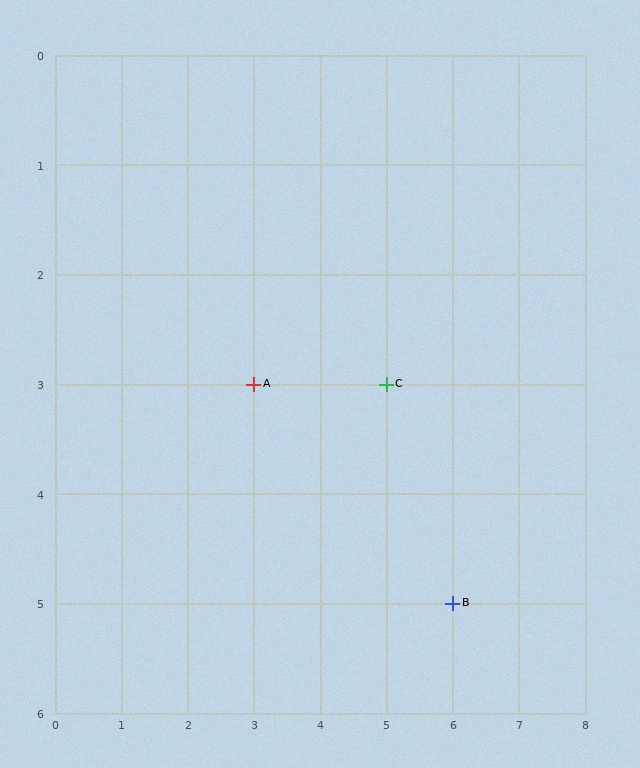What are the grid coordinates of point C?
Point C is at grid coordinates (5, 3).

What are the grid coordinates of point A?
Point A is at grid coordinates (3, 3).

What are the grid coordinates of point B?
Point B is at grid coordinates (6, 5).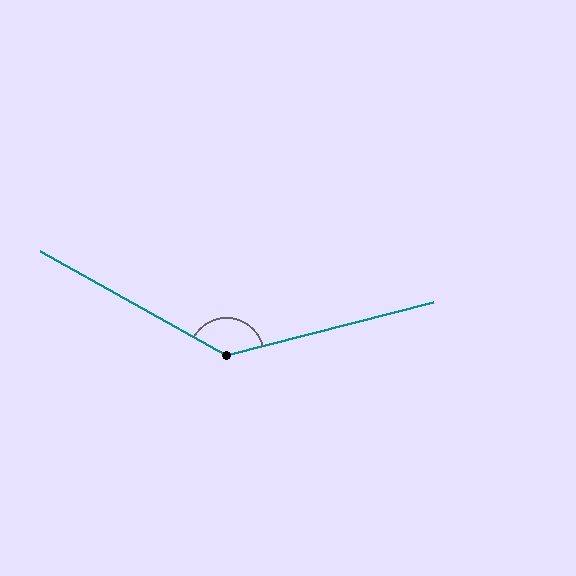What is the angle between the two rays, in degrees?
Approximately 136 degrees.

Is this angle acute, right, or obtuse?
It is obtuse.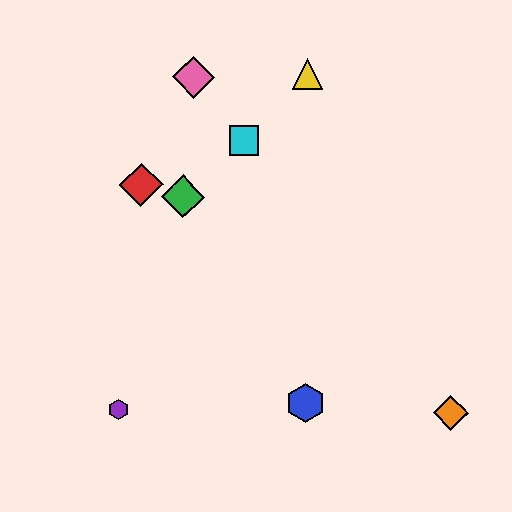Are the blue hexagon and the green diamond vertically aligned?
No, the blue hexagon is at x≈306 and the green diamond is at x≈183.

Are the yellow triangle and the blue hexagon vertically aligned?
Yes, both are at x≈308.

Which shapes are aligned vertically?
The blue hexagon, the yellow triangle are aligned vertically.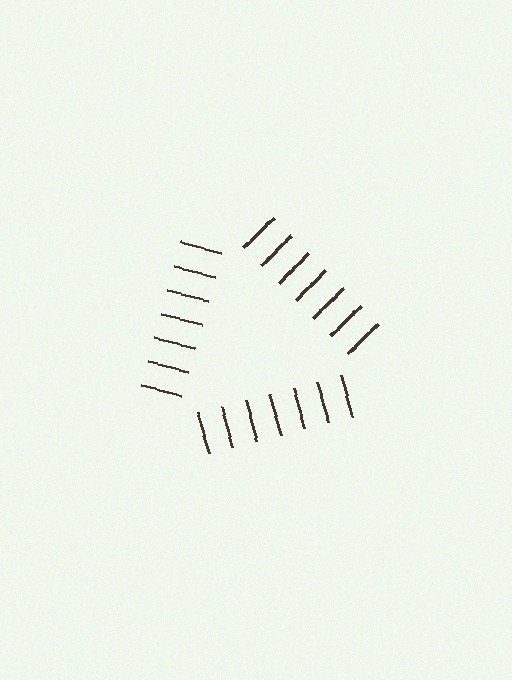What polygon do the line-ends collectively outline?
An illusory triangle — the line segments terminate on its edges but no continuous stroke is drawn.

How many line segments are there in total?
21 — 7 along each of the 3 edges.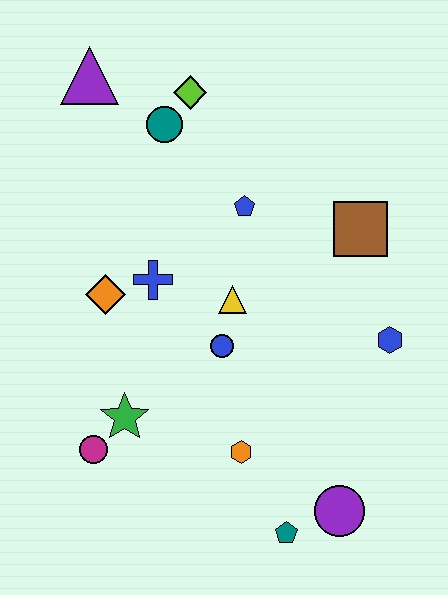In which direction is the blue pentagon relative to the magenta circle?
The blue pentagon is above the magenta circle.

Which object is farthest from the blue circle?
The purple triangle is farthest from the blue circle.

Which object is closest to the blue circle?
The yellow triangle is closest to the blue circle.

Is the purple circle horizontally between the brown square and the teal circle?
Yes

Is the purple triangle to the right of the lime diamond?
No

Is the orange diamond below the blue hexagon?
No